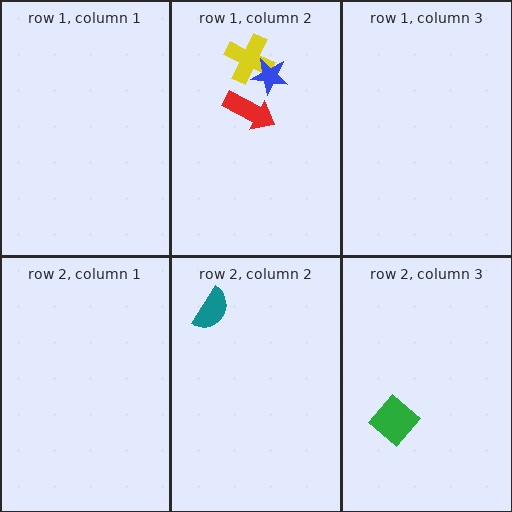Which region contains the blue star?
The row 1, column 2 region.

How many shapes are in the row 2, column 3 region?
1.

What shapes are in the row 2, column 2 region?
The teal semicircle.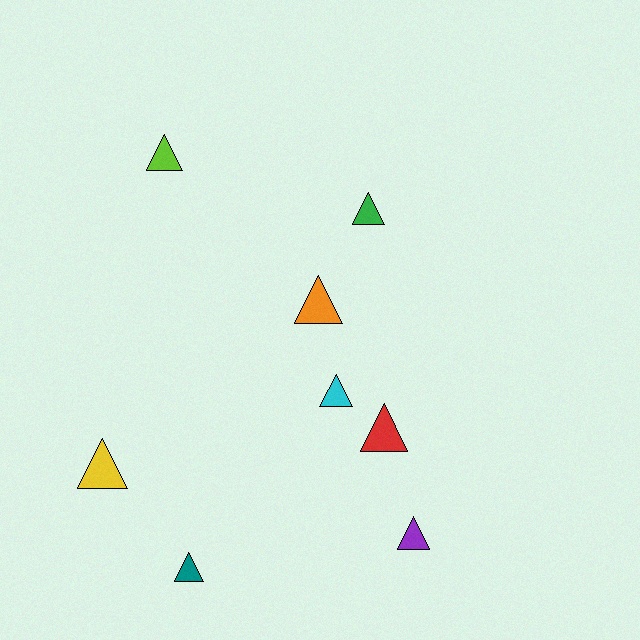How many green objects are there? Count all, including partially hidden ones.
There is 1 green object.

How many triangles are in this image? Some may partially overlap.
There are 8 triangles.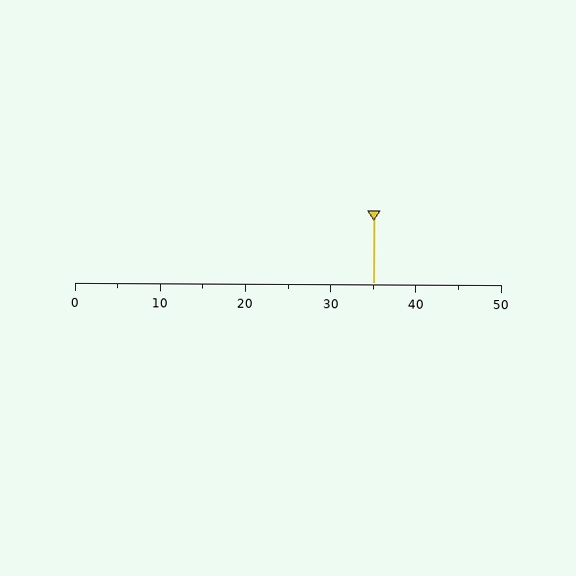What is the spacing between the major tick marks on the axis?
The major ticks are spaced 10 apart.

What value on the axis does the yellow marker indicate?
The marker indicates approximately 35.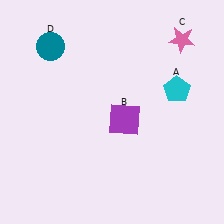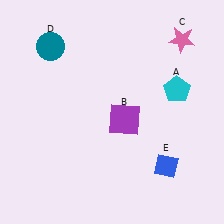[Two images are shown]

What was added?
A blue diamond (E) was added in Image 2.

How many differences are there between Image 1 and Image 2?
There is 1 difference between the two images.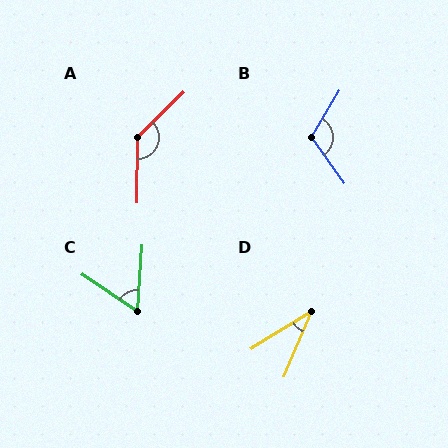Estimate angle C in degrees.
Approximately 60 degrees.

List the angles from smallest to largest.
D (36°), C (60°), B (113°), A (134°).